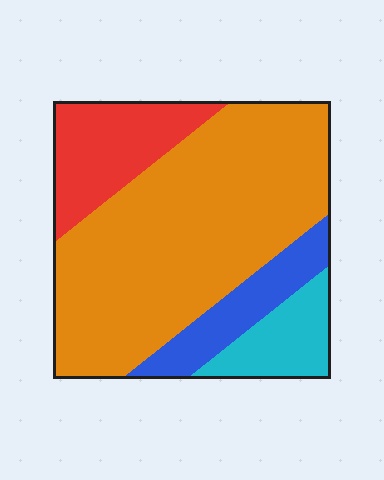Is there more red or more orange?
Orange.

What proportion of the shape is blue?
Blue takes up less than a quarter of the shape.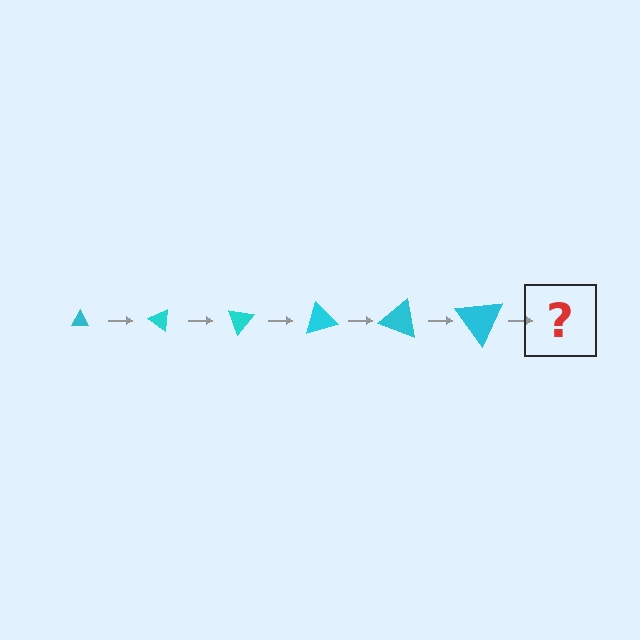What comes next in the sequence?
The next element should be a triangle, larger than the previous one and rotated 210 degrees from the start.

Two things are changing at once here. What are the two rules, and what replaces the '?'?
The two rules are that the triangle grows larger each step and it rotates 35 degrees each step. The '?' should be a triangle, larger than the previous one and rotated 210 degrees from the start.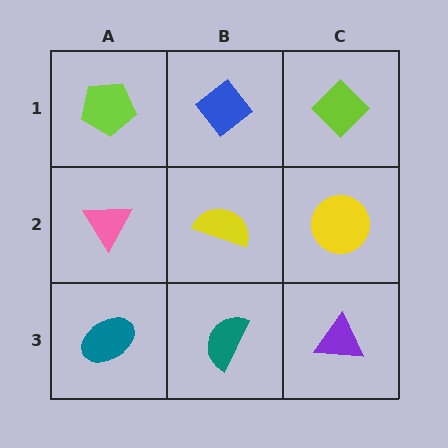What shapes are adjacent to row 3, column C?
A yellow circle (row 2, column C), a teal semicircle (row 3, column B).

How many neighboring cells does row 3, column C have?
2.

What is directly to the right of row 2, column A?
A yellow semicircle.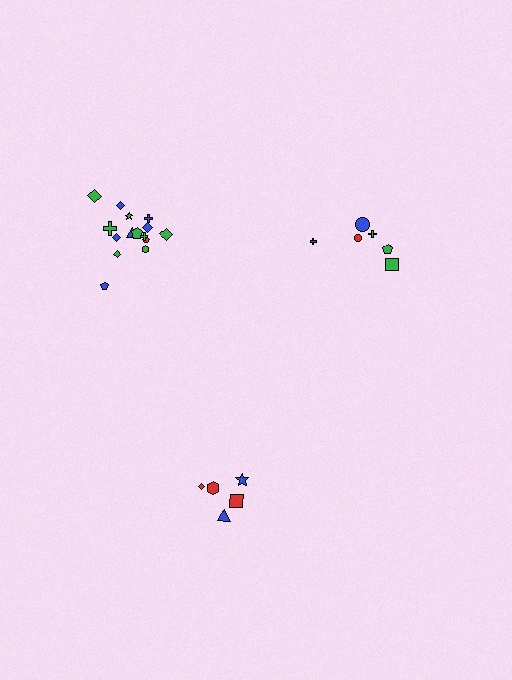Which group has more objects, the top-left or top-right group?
The top-left group.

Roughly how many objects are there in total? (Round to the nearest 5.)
Roughly 25 objects in total.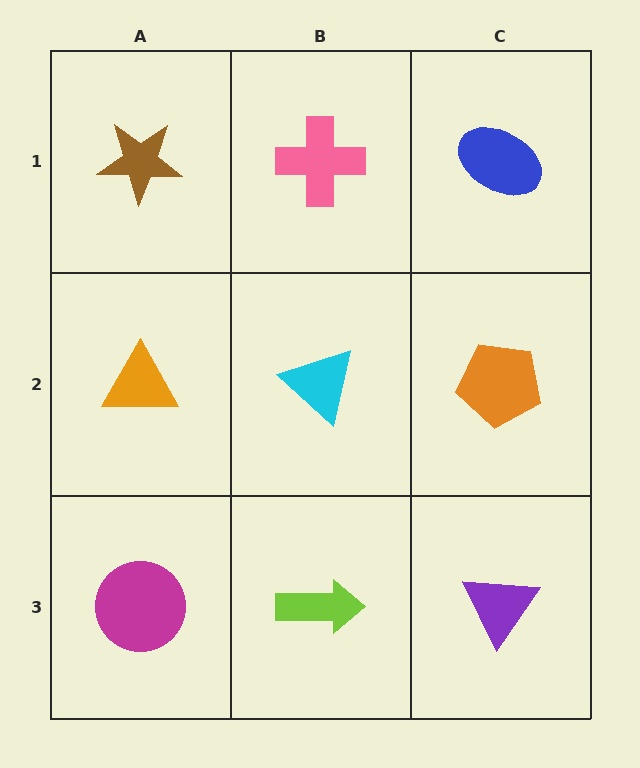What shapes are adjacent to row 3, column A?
An orange triangle (row 2, column A), a lime arrow (row 3, column B).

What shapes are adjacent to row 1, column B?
A cyan triangle (row 2, column B), a brown star (row 1, column A), a blue ellipse (row 1, column C).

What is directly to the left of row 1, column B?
A brown star.